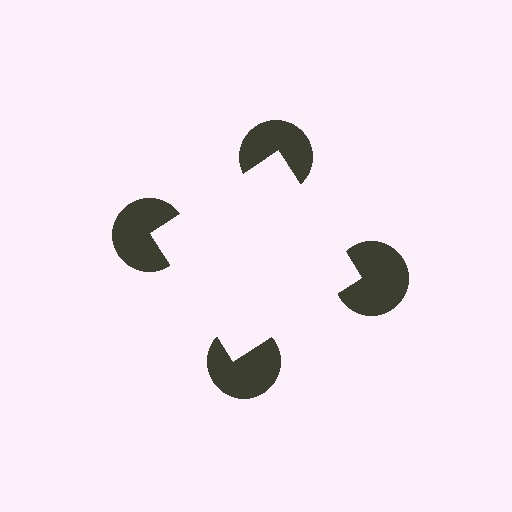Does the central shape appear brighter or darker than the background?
It typically appears slightly brighter than the background, even though no actual brightness change is drawn.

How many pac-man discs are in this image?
There are 4 — one at each vertex of the illusory square.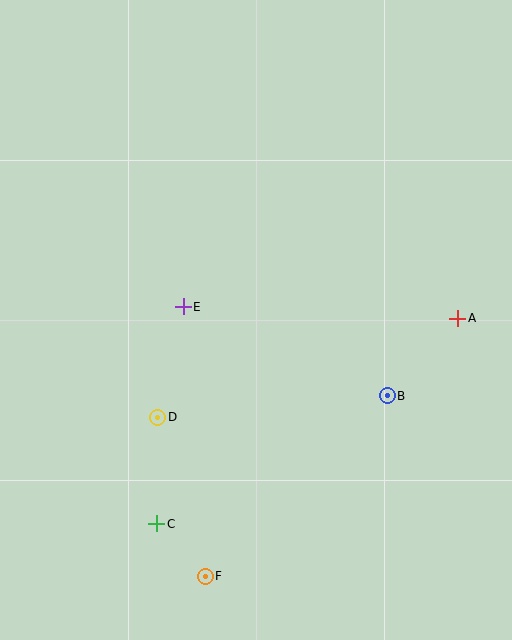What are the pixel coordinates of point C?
Point C is at (157, 524).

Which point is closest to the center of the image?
Point E at (183, 307) is closest to the center.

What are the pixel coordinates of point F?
Point F is at (205, 576).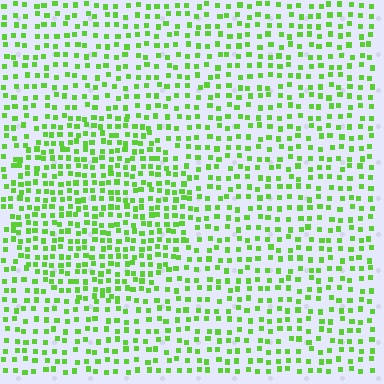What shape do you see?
I see a circle.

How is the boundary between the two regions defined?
The boundary is defined by a change in element density (approximately 1.6x ratio). All elements are the same color, size, and shape.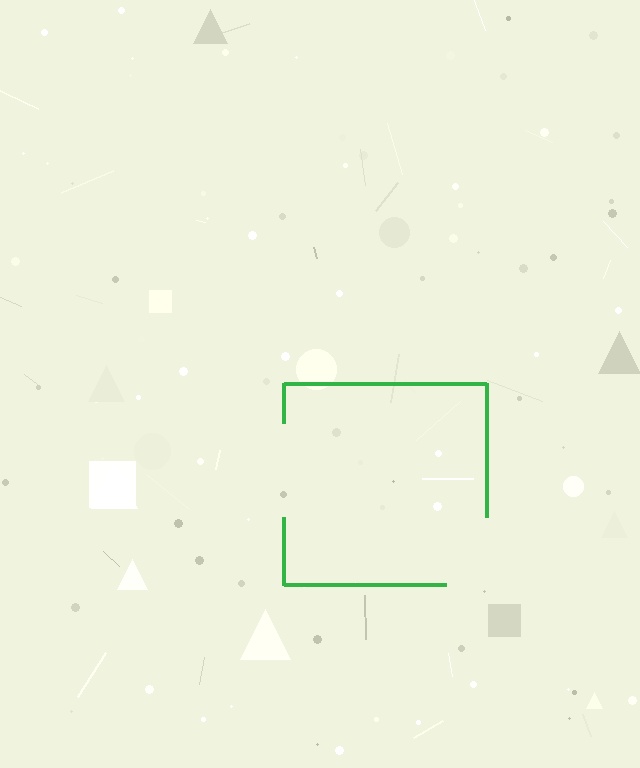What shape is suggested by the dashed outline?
The dashed outline suggests a square.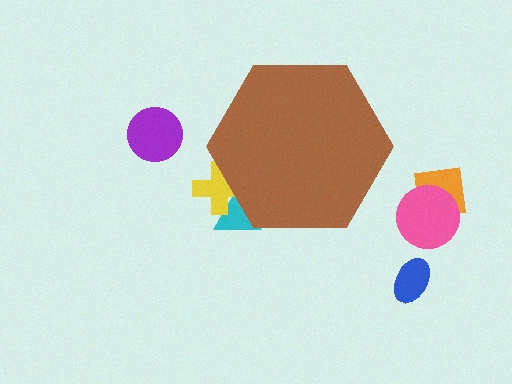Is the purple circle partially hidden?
No, the purple circle is fully visible.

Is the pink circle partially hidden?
No, the pink circle is fully visible.